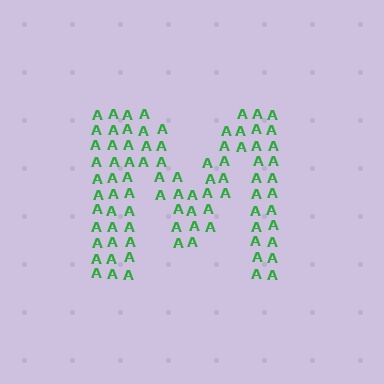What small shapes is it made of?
It is made of small letter A's.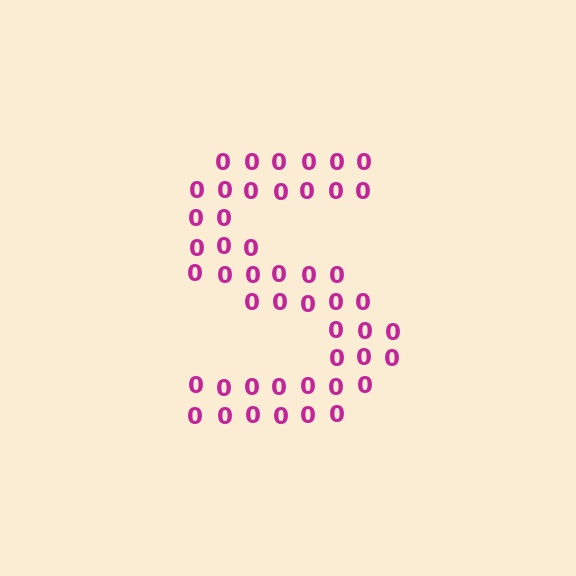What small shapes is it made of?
It is made of small digit 0's.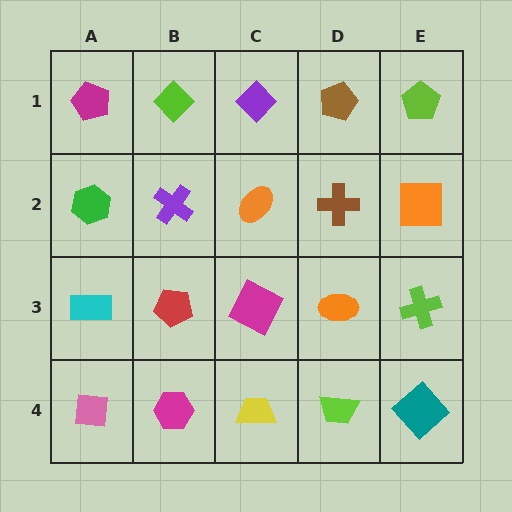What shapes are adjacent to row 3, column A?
A green hexagon (row 2, column A), a pink square (row 4, column A), a red pentagon (row 3, column B).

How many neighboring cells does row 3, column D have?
4.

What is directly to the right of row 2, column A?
A purple cross.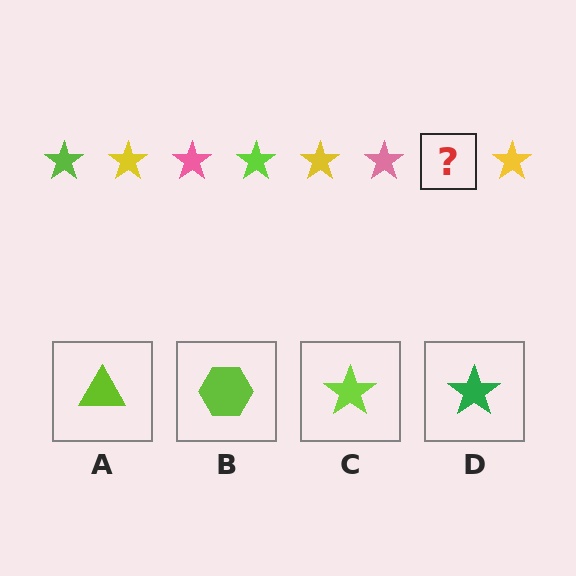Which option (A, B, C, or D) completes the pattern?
C.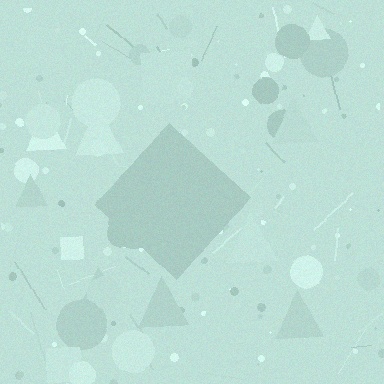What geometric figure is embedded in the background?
A diamond is embedded in the background.